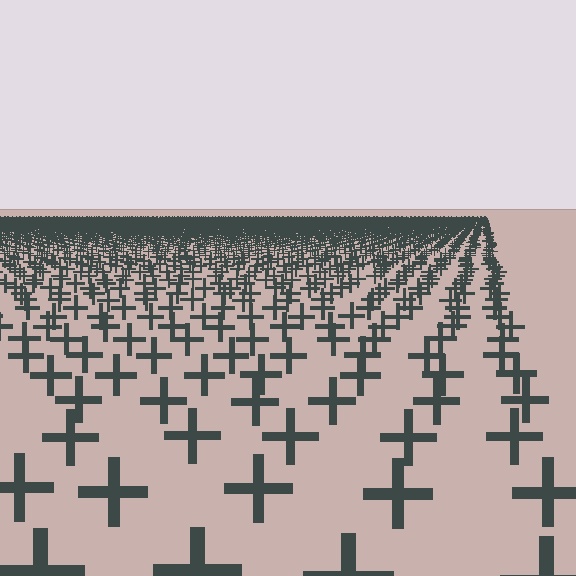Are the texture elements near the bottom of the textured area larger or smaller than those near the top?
Larger. Near the bottom, elements are closer to the viewer and appear at a bigger on-screen size.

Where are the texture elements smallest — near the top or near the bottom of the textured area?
Near the top.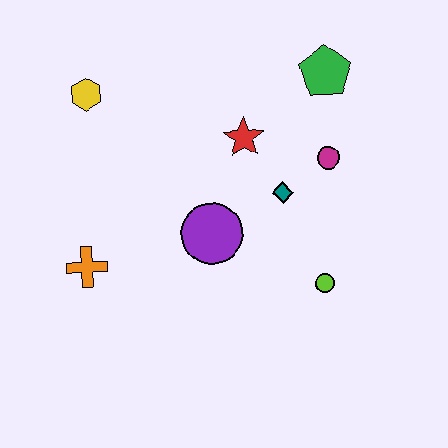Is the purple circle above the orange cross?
Yes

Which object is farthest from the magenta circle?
The orange cross is farthest from the magenta circle.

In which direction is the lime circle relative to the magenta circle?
The lime circle is below the magenta circle.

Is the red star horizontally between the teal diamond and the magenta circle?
No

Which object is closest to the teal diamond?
The magenta circle is closest to the teal diamond.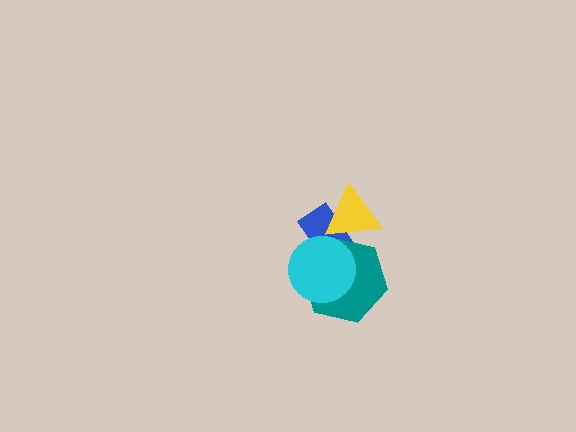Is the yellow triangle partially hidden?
No, no other shape covers it.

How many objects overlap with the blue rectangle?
3 objects overlap with the blue rectangle.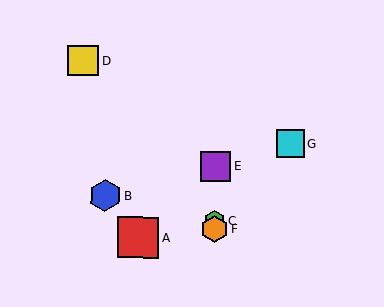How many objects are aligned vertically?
3 objects (C, E, F) are aligned vertically.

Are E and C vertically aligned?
Yes, both are at x≈215.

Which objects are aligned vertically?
Objects C, E, F are aligned vertically.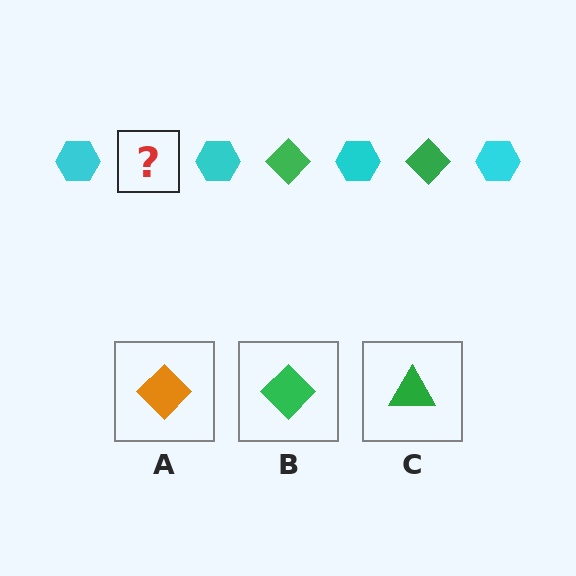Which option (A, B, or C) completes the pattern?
B.